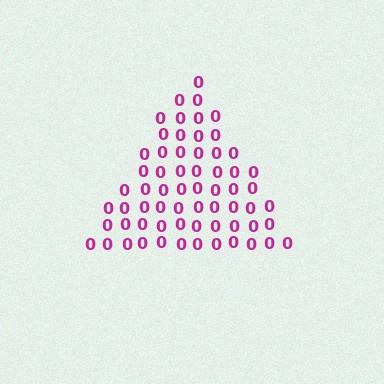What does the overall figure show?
The overall figure shows a triangle.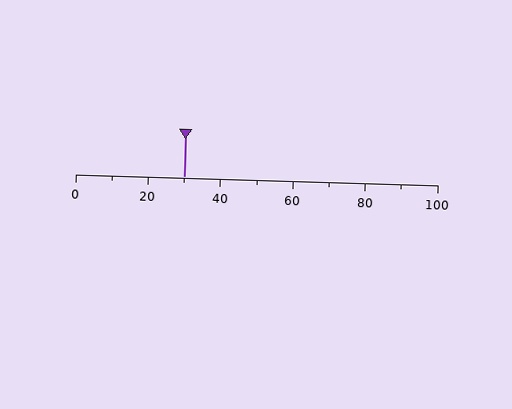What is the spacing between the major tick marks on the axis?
The major ticks are spaced 20 apart.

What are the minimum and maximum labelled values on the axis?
The axis runs from 0 to 100.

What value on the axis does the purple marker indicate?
The marker indicates approximately 30.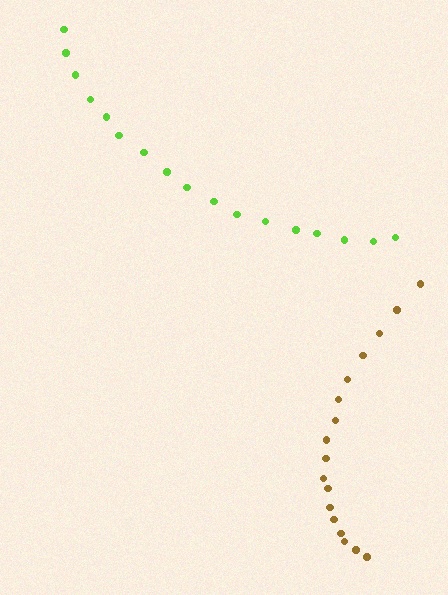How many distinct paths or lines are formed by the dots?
There are 2 distinct paths.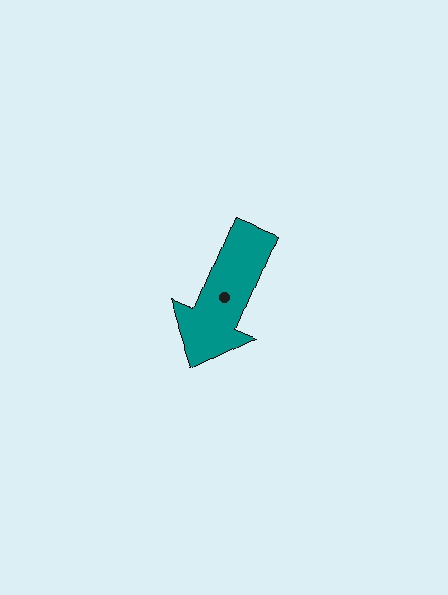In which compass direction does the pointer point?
Southwest.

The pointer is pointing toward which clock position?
Roughly 7 o'clock.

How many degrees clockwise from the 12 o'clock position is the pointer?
Approximately 203 degrees.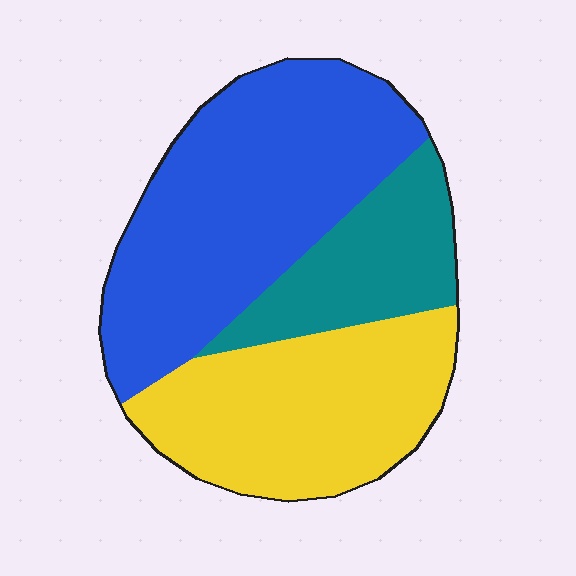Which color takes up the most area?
Blue, at roughly 45%.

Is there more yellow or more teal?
Yellow.